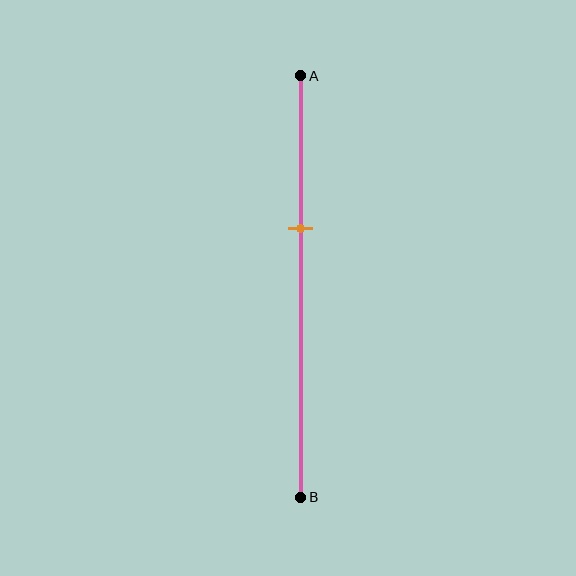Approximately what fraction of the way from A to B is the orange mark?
The orange mark is approximately 35% of the way from A to B.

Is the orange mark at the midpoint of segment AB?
No, the mark is at about 35% from A, not at the 50% midpoint.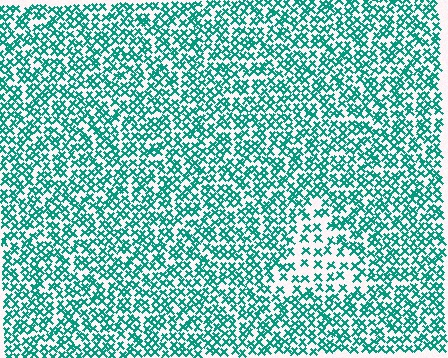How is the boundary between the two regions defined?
The boundary is defined by a change in element density (approximately 2.0x ratio). All elements are the same color, size, and shape.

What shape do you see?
I see a triangle.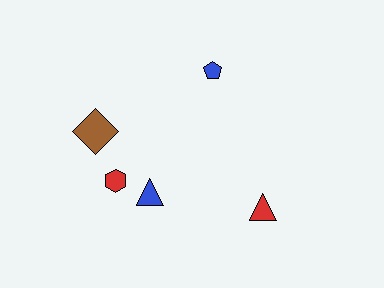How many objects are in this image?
There are 5 objects.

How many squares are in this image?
There are no squares.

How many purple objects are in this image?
There are no purple objects.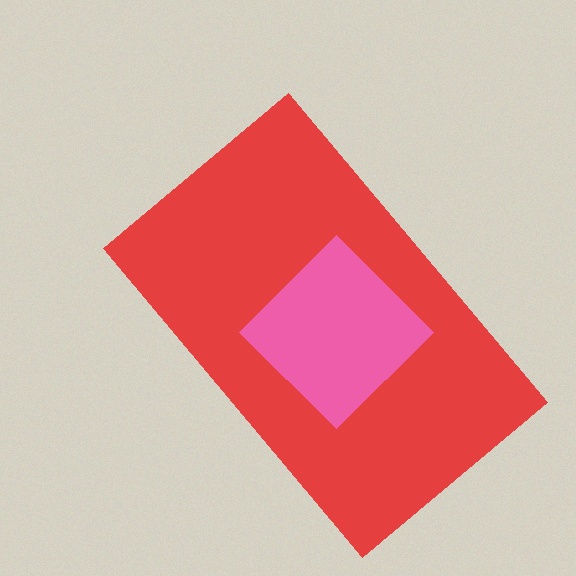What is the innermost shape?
The pink diamond.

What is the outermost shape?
The red rectangle.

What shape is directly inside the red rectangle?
The pink diamond.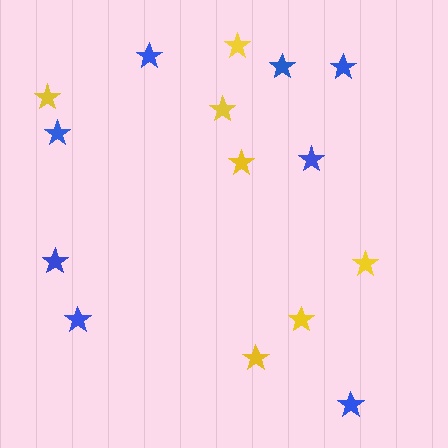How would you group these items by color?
There are 2 groups: one group of yellow stars (7) and one group of blue stars (8).